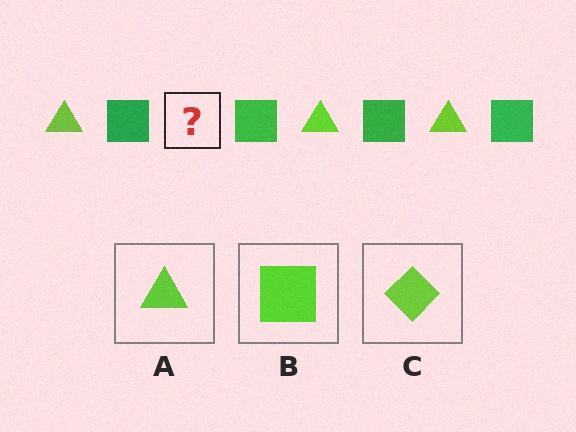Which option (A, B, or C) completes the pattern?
A.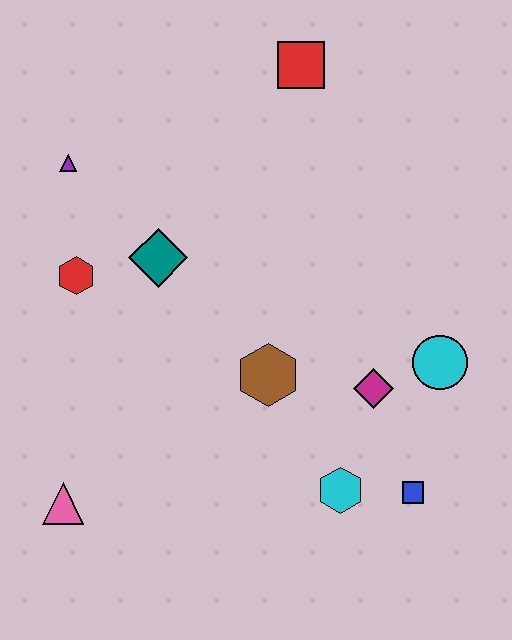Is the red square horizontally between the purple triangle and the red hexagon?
No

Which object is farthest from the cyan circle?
The purple triangle is farthest from the cyan circle.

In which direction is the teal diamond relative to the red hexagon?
The teal diamond is to the right of the red hexagon.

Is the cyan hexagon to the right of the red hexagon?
Yes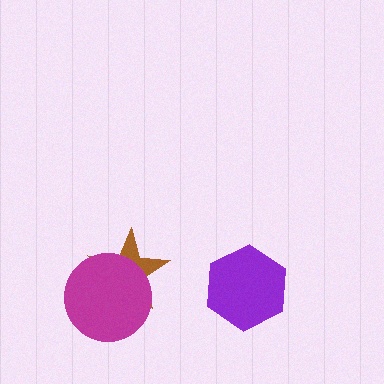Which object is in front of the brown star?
The magenta circle is in front of the brown star.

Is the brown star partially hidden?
Yes, it is partially covered by another shape.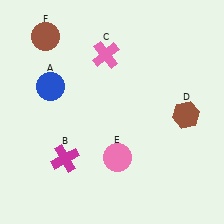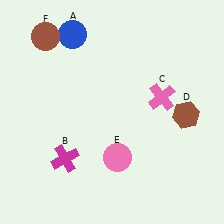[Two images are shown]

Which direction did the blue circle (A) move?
The blue circle (A) moved up.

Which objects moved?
The objects that moved are: the blue circle (A), the pink cross (C).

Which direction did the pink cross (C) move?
The pink cross (C) moved right.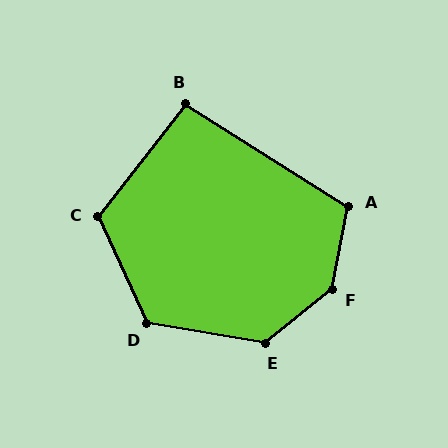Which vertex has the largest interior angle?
F, at approximately 141 degrees.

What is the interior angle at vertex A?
Approximately 111 degrees (obtuse).